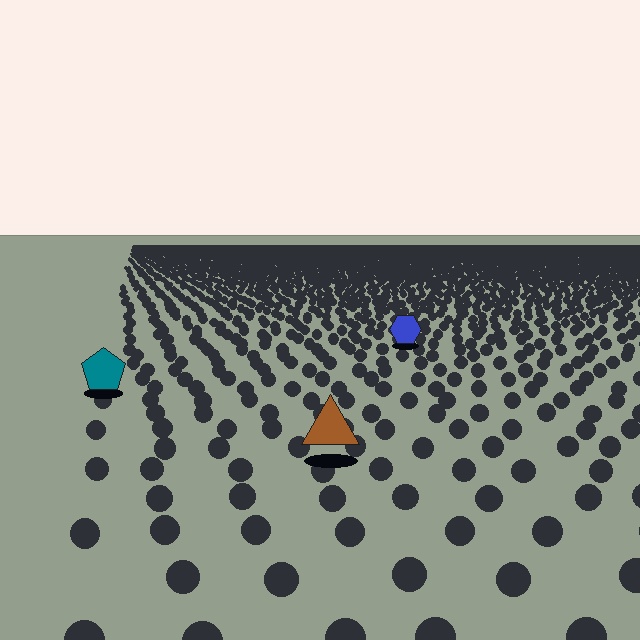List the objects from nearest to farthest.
From nearest to farthest: the brown triangle, the teal pentagon, the blue hexagon.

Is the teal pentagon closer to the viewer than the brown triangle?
No. The brown triangle is closer — you can tell from the texture gradient: the ground texture is coarser near it.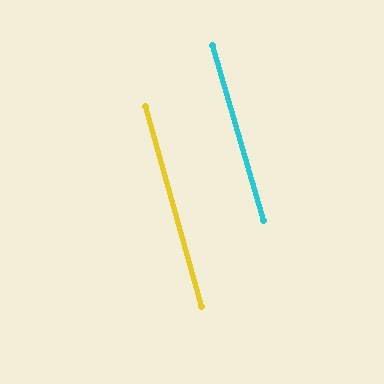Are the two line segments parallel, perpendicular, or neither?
Parallel — their directions differ by only 0.7°.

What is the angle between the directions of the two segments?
Approximately 1 degree.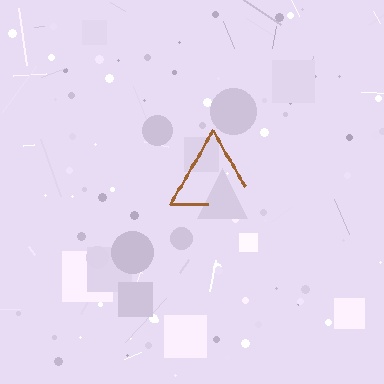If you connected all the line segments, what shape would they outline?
They would outline a triangle.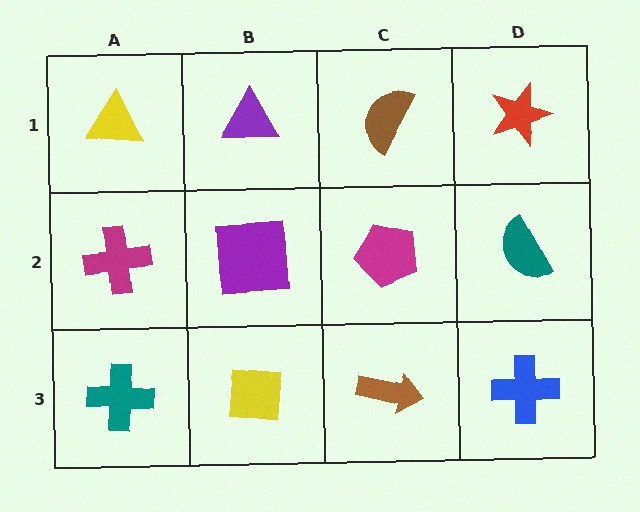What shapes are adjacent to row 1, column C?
A magenta pentagon (row 2, column C), a purple triangle (row 1, column B), a red star (row 1, column D).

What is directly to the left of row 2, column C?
A purple square.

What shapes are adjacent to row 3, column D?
A teal semicircle (row 2, column D), a brown arrow (row 3, column C).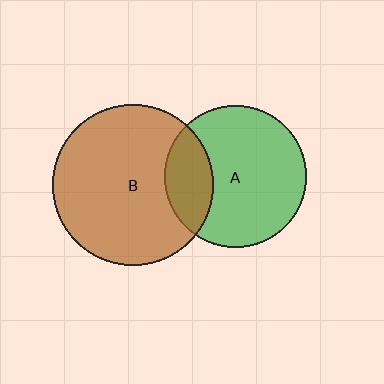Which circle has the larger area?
Circle B (brown).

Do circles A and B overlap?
Yes.